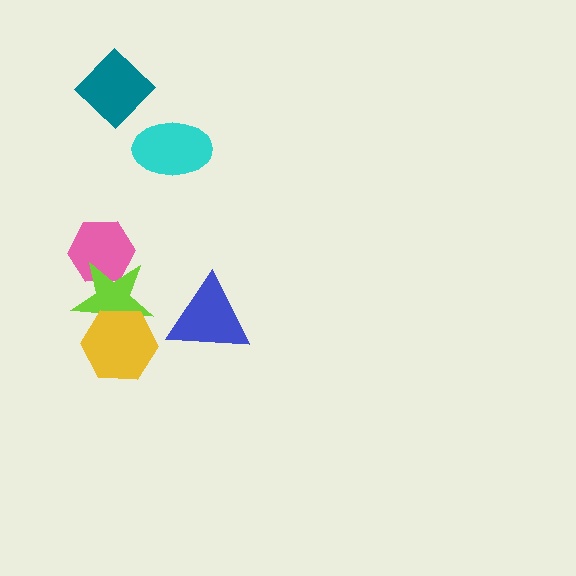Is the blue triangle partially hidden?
No, no other shape covers it.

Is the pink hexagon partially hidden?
Yes, it is partially covered by another shape.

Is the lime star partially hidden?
Yes, it is partially covered by another shape.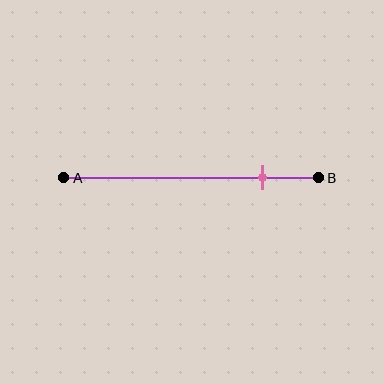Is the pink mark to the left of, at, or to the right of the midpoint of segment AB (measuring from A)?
The pink mark is to the right of the midpoint of segment AB.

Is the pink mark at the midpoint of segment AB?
No, the mark is at about 80% from A, not at the 50% midpoint.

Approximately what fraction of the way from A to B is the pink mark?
The pink mark is approximately 80% of the way from A to B.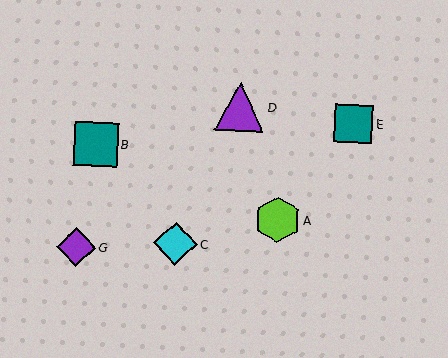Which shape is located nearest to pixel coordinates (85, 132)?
The teal square (labeled B) at (96, 144) is nearest to that location.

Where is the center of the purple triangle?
The center of the purple triangle is at (240, 107).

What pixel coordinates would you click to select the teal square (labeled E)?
Click at (354, 124) to select the teal square E.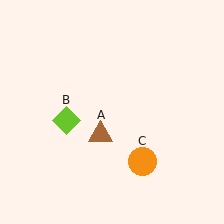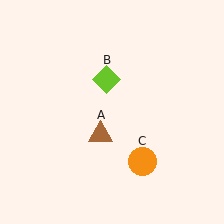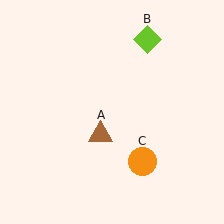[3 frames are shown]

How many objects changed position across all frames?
1 object changed position: lime diamond (object B).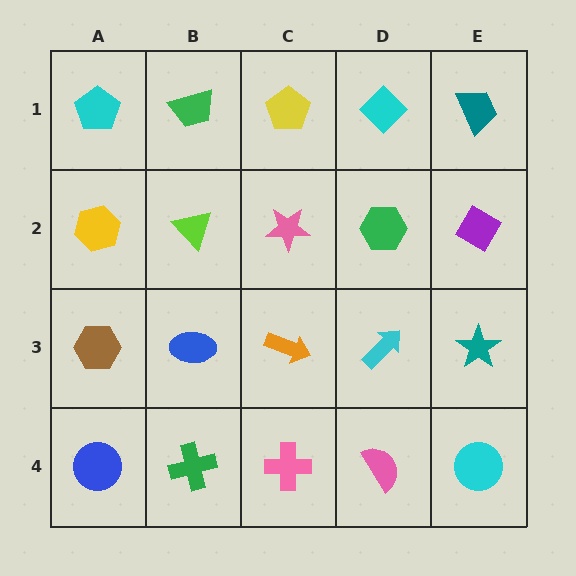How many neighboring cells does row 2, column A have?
3.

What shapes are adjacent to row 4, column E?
A teal star (row 3, column E), a pink semicircle (row 4, column D).